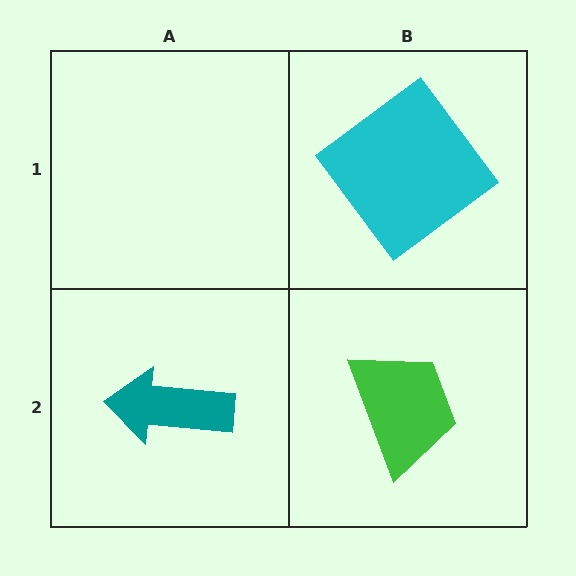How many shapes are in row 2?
2 shapes.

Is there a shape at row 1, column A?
No, that cell is empty.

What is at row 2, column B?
A green trapezoid.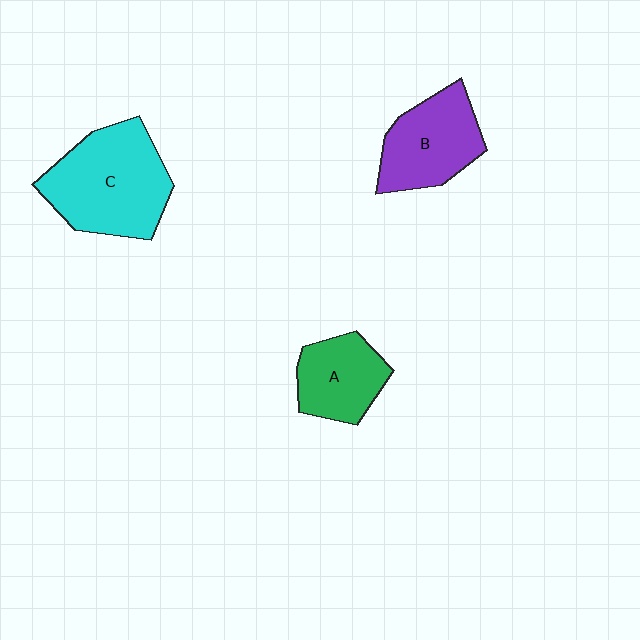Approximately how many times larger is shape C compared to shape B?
Approximately 1.4 times.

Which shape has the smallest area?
Shape A (green).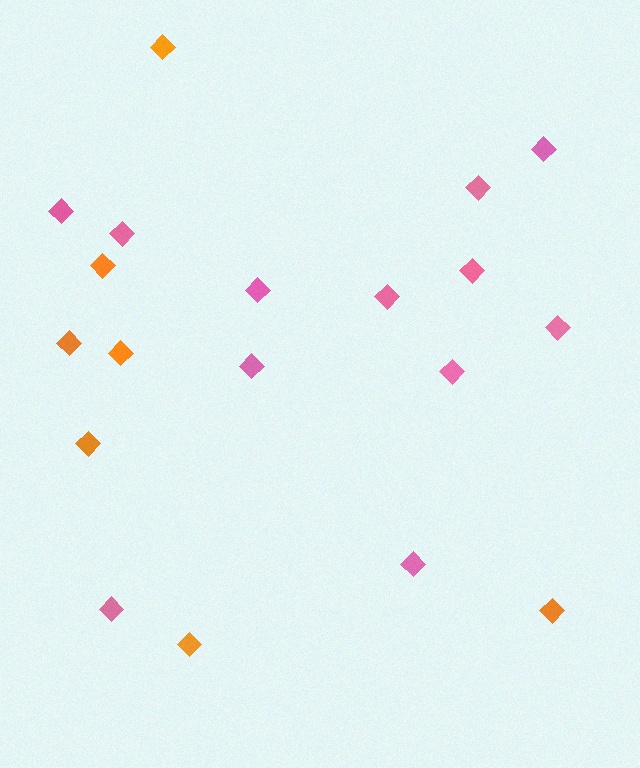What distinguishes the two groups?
There are 2 groups: one group of pink diamonds (12) and one group of orange diamonds (7).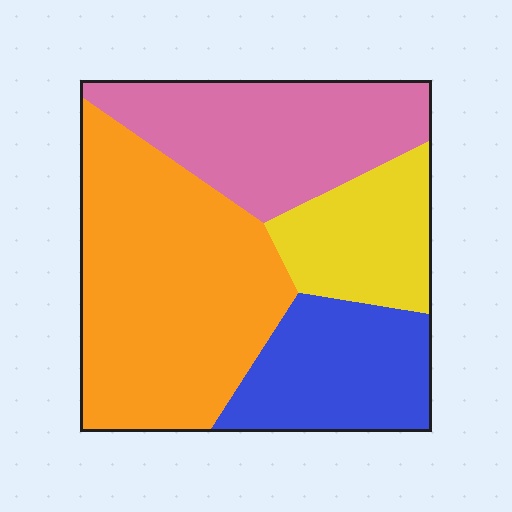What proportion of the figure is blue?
Blue covers about 20% of the figure.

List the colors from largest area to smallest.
From largest to smallest: orange, pink, blue, yellow.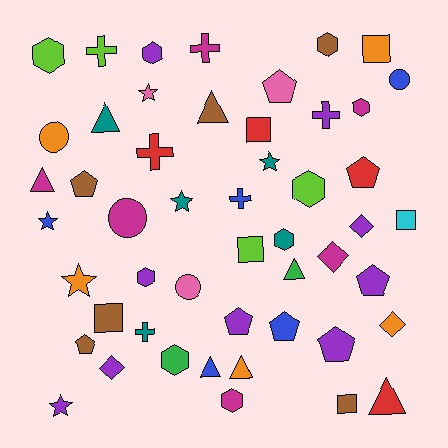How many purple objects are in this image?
There are 9 purple objects.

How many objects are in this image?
There are 50 objects.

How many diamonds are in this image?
There are 4 diamonds.